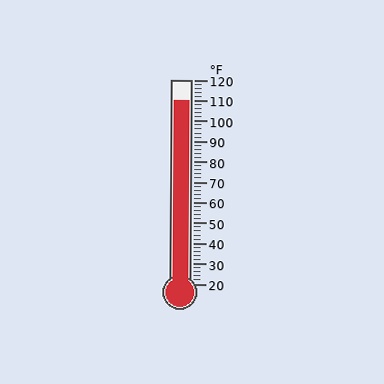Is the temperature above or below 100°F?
The temperature is above 100°F.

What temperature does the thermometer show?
The thermometer shows approximately 110°F.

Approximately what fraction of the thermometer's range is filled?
The thermometer is filled to approximately 90% of its range.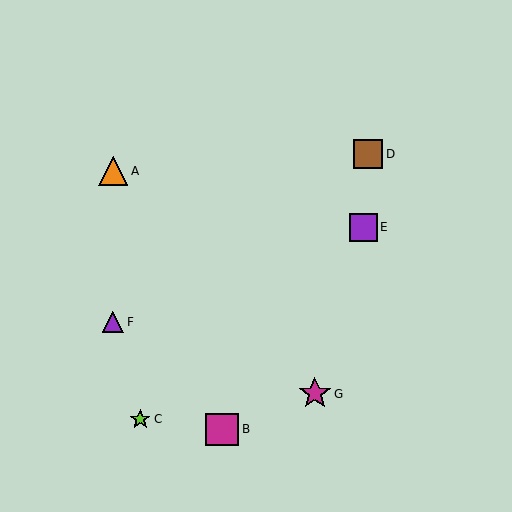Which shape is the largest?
The magenta square (labeled B) is the largest.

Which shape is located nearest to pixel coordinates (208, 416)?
The magenta square (labeled B) at (222, 429) is nearest to that location.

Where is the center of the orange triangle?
The center of the orange triangle is at (113, 171).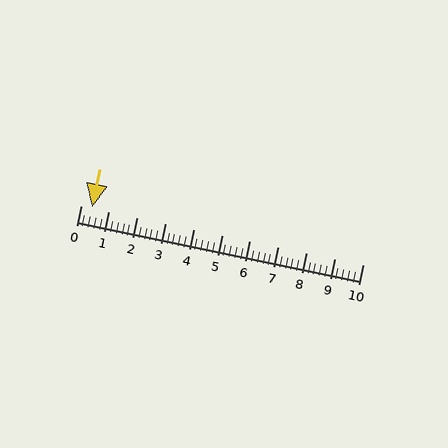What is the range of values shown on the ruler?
The ruler shows values from 0 to 10.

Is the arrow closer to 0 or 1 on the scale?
The arrow is closer to 0.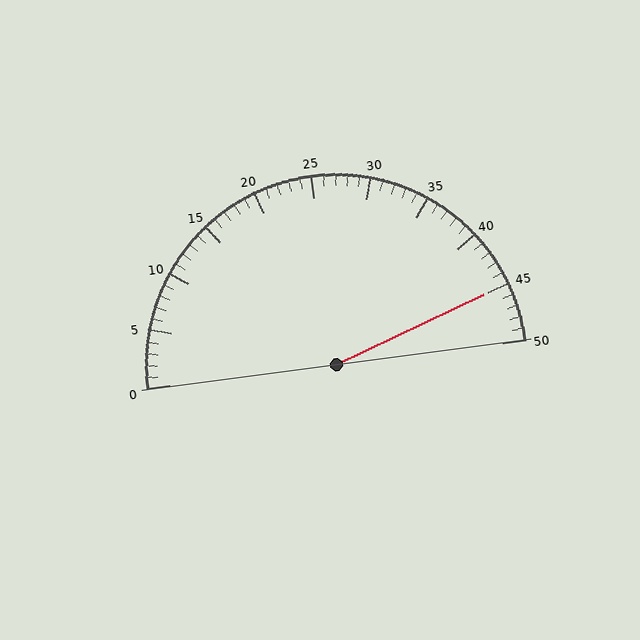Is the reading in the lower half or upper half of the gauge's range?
The reading is in the upper half of the range (0 to 50).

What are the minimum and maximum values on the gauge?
The gauge ranges from 0 to 50.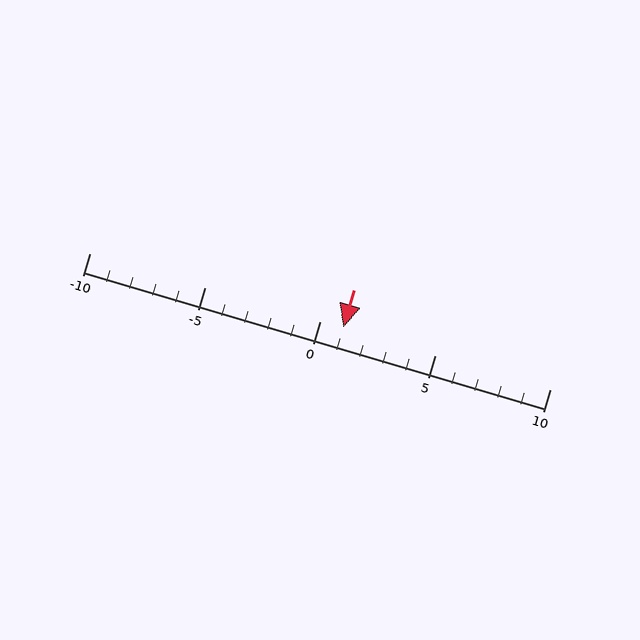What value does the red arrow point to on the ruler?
The red arrow points to approximately 1.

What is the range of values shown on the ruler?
The ruler shows values from -10 to 10.